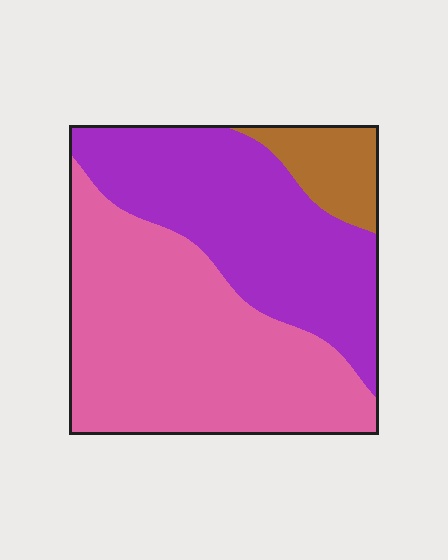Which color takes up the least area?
Brown, at roughly 10%.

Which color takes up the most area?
Pink, at roughly 50%.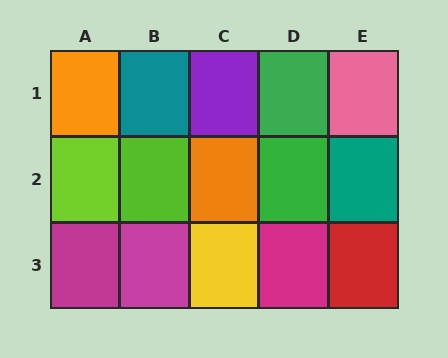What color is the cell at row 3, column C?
Yellow.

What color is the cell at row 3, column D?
Magenta.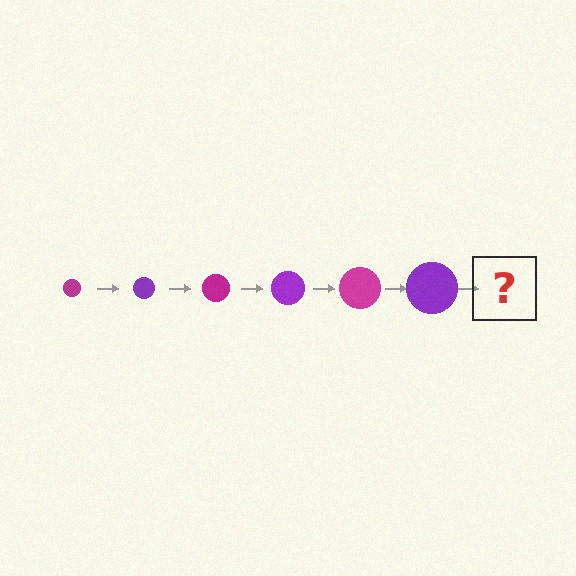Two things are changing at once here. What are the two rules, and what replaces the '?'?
The two rules are that the circle grows larger each step and the color cycles through magenta and purple. The '?' should be a magenta circle, larger than the previous one.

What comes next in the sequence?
The next element should be a magenta circle, larger than the previous one.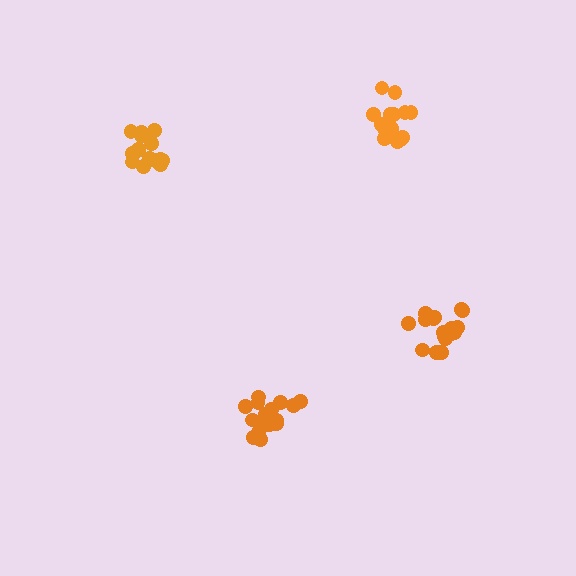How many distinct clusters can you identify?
There are 4 distinct clusters.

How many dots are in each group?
Group 1: 18 dots, Group 2: 16 dots, Group 3: 18 dots, Group 4: 15 dots (67 total).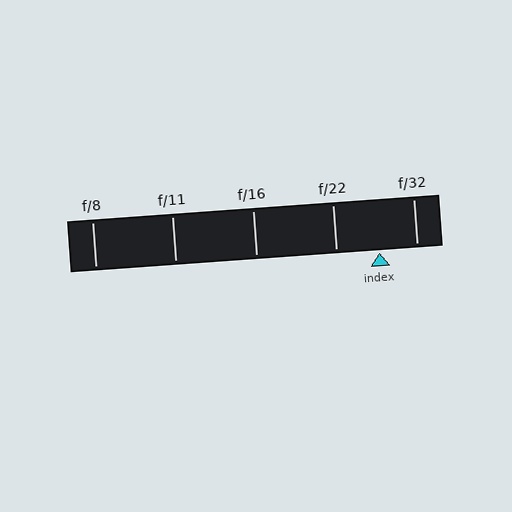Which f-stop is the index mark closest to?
The index mark is closest to f/32.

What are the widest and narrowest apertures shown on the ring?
The widest aperture shown is f/8 and the narrowest is f/32.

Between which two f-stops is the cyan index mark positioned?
The index mark is between f/22 and f/32.